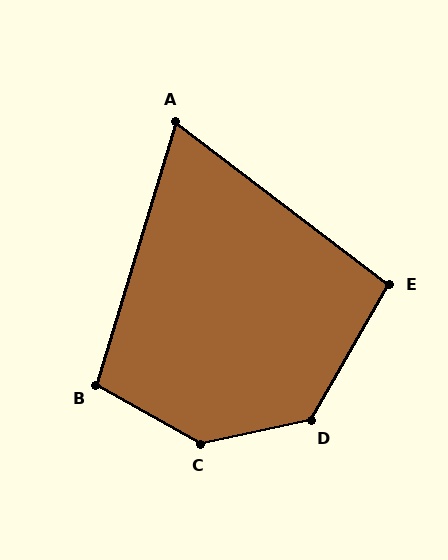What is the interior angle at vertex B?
Approximately 102 degrees (obtuse).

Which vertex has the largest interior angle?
C, at approximately 139 degrees.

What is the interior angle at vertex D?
Approximately 132 degrees (obtuse).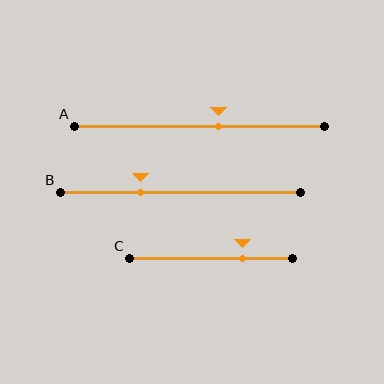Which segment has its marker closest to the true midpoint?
Segment A has its marker closest to the true midpoint.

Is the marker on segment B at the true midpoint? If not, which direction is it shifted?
No, the marker on segment B is shifted to the left by about 16% of the segment length.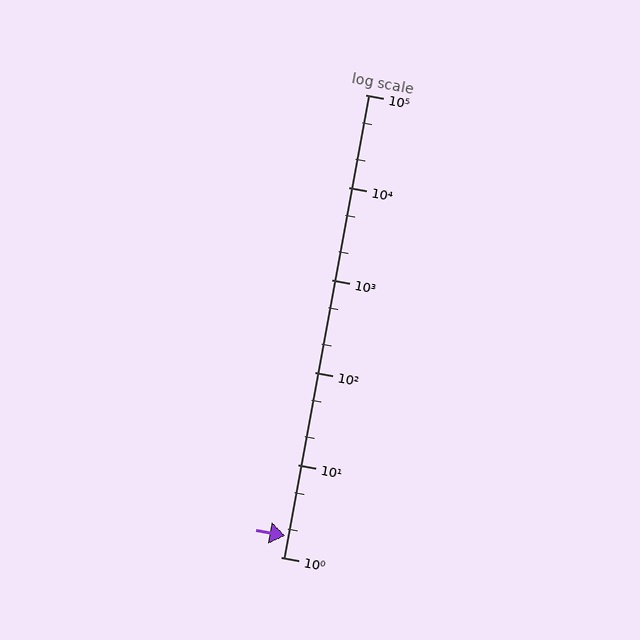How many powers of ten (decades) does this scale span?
The scale spans 5 decades, from 1 to 100000.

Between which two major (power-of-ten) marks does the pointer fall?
The pointer is between 1 and 10.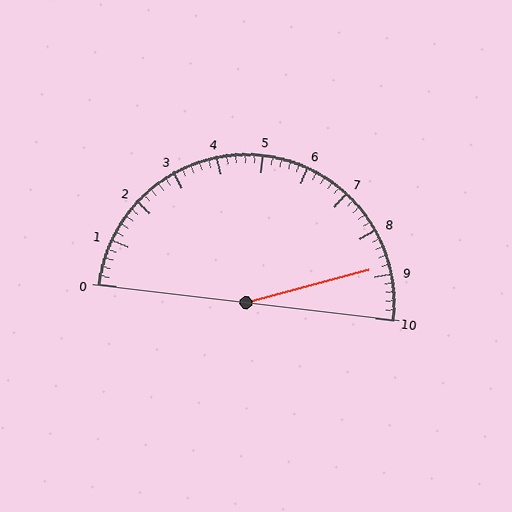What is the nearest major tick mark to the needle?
The nearest major tick mark is 9.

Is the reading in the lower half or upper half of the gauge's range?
The reading is in the upper half of the range (0 to 10).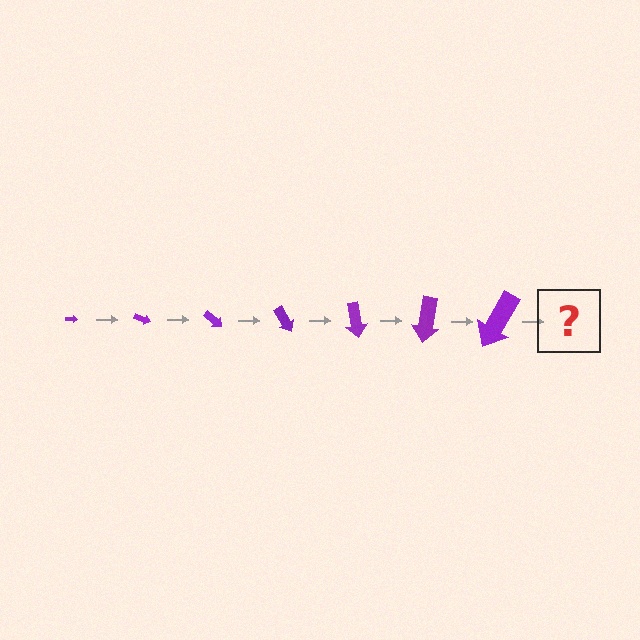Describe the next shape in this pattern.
It should be an arrow, larger than the previous one and rotated 140 degrees from the start.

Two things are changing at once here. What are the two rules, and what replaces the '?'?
The two rules are that the arrow grows larger each step and it rotates 20 degrees each step. The '?' should be an arrow, larger than the previous one and rotated 140 degrees from the start.